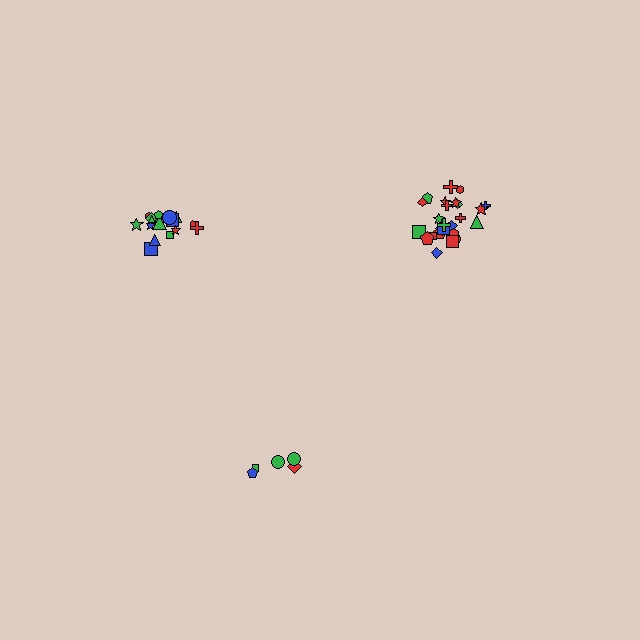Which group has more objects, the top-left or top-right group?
The top-right group.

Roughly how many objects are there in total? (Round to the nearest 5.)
Roughly 50 objects in total.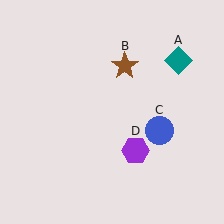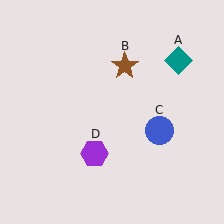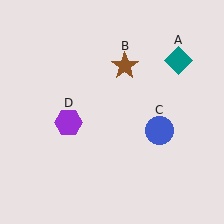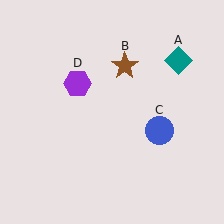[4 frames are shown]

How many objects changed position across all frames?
1 object changed position: purple hexagon (object D).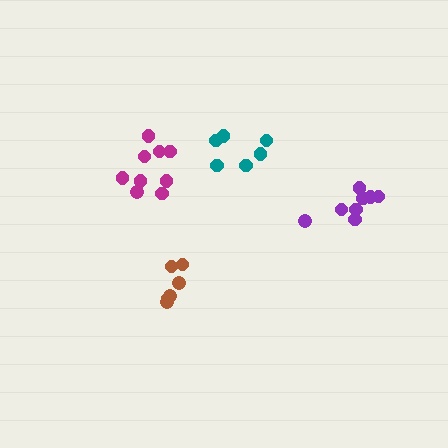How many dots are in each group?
Group 1: 6 dots, Group 2: 6 dots, Group 3: 8 dots, Group 4: 9 dots (29 total).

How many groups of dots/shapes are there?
There are 4 groups.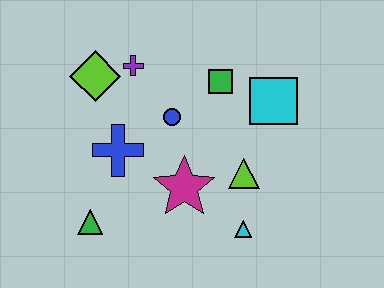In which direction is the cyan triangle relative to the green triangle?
The cyan triangle is to the right of the green triangle.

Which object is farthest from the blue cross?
The cyan square is farthest from the blue cross.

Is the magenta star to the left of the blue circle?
No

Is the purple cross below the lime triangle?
No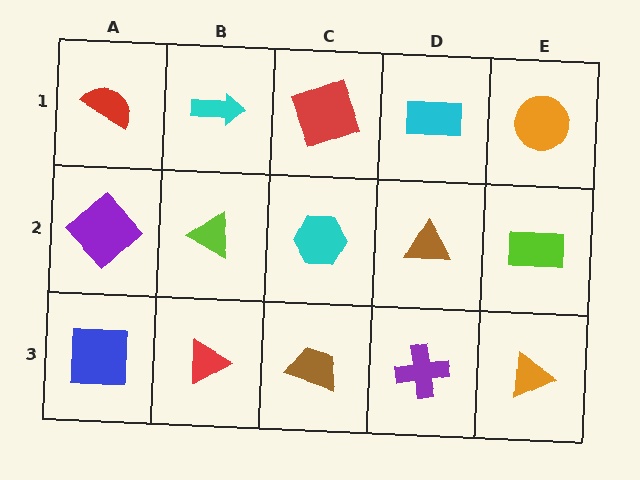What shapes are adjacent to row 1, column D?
A brown triangle (row 2, column D), a red square (row 1, column C), an orange circle (row 1, column E).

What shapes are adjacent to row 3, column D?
A brown triangle (row 2, column D), a brown trapezoid (row 3, column C), an orange triangle (row 3, column E).